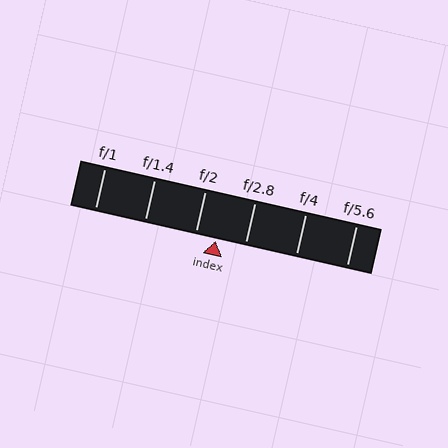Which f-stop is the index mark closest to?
The index mark is closest to f/2.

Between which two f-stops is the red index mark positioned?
The index mark is between f/2 and f/2.8.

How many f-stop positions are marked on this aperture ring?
There are 6 f-stop positions marked.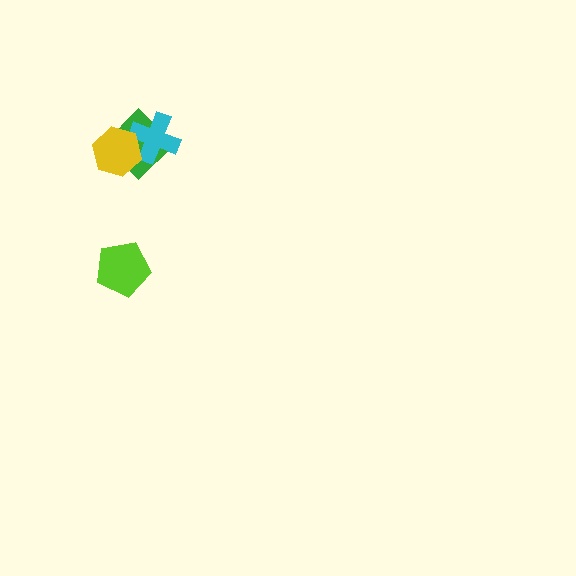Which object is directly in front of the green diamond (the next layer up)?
The cyan cross is directly in front of the green diamond.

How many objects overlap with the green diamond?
2 objects overlap with the green diamond.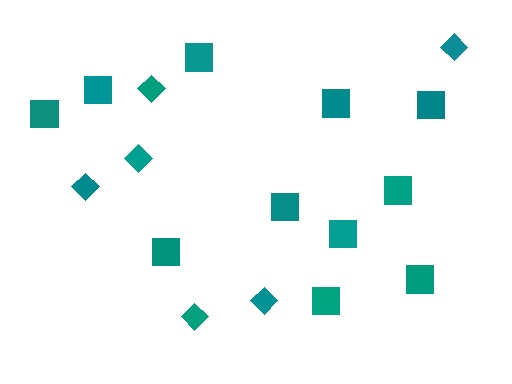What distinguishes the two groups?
There are 2 groups: one group of squares (11) and one group of diamonds (6).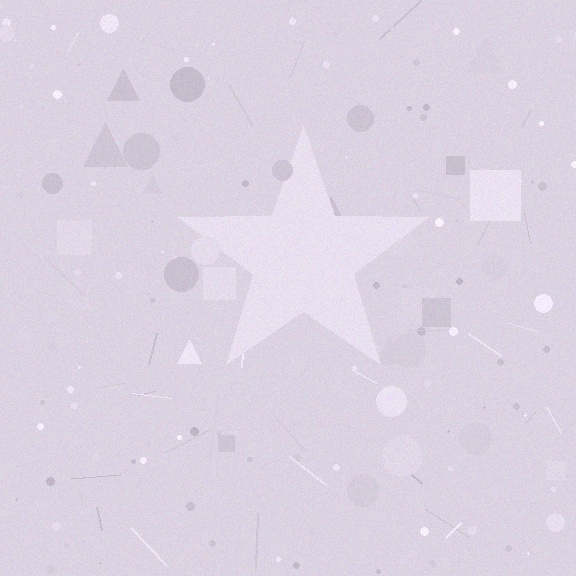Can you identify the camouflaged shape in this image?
The camouflaged shape is a star.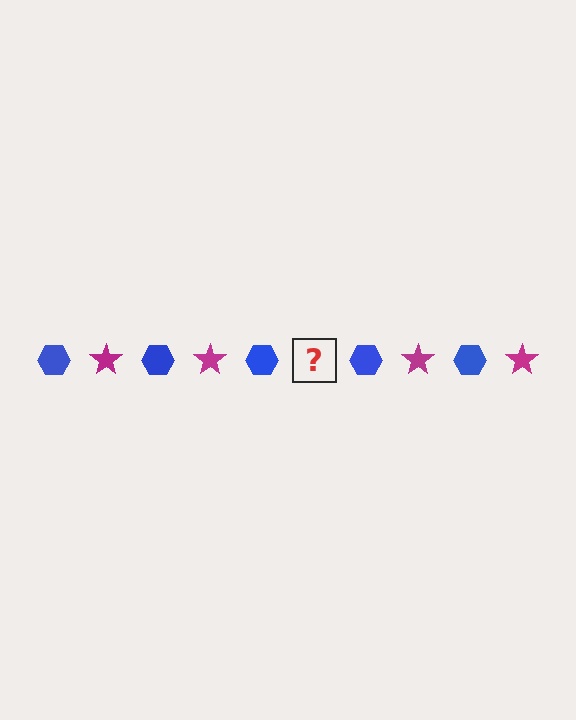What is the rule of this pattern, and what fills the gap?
The rule is that the pattern alternates between blue hexagon and magenta star. The gap should be filled with a magenta star.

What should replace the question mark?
The question mark should be replaced with a magenta star.